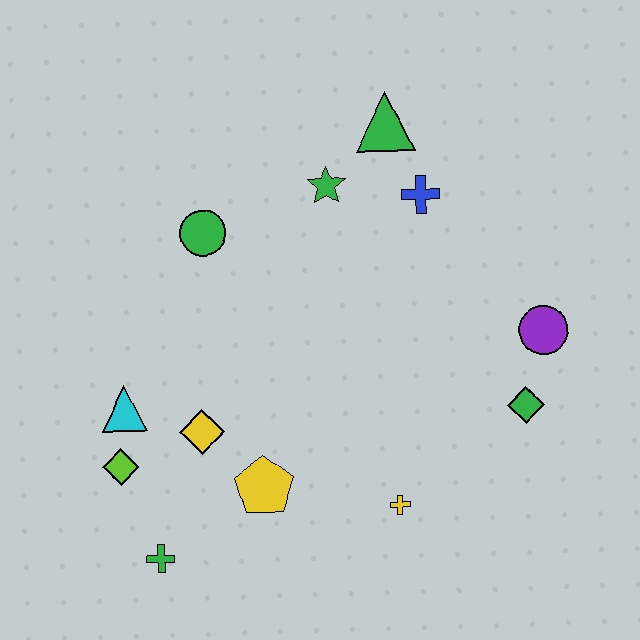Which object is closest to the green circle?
The green star is closest to the green circle.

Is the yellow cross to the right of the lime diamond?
Yes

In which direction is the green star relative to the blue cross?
The green star is to the left of the blue cross.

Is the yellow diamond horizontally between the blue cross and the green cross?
Yes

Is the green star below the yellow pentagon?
No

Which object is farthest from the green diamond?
The lime diamond is farthest from the green diamond.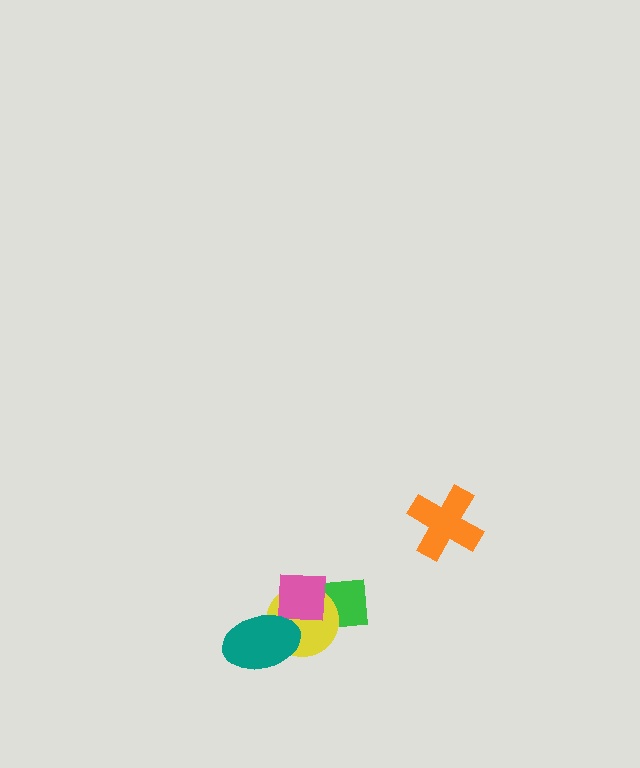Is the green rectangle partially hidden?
Yes, it is partially covered by another shape.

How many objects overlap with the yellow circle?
3 objects overlap with the yellow circle.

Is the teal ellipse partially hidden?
No, no other shape covers it.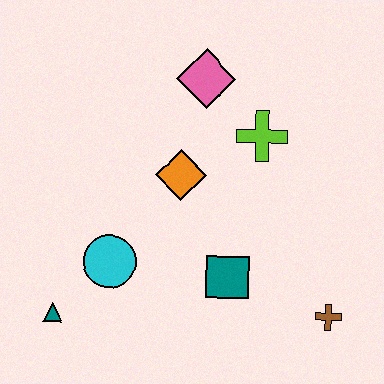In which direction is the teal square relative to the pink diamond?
The teal square is below the pink diamond.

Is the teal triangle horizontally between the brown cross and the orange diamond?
No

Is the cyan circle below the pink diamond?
Yes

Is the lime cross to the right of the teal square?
Yes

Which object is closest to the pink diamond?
The lime cross is closest to the pink diamond.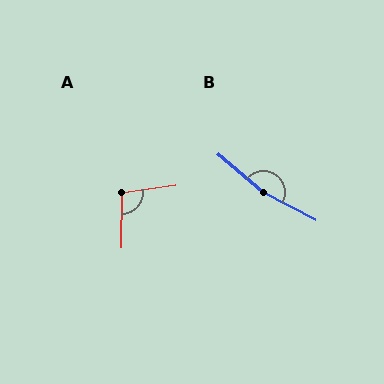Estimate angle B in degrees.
Approximately 167 degrees.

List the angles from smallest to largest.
A (98°), B (167°).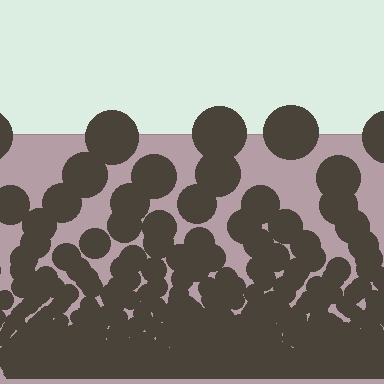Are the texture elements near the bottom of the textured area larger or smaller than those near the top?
Smaller. The gradient is inverted — elements near the bottom are smaller and denser.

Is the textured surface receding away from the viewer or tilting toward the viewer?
The surface appears to tilt toward the viewer. Texture elements get larger and sparser toward the top.